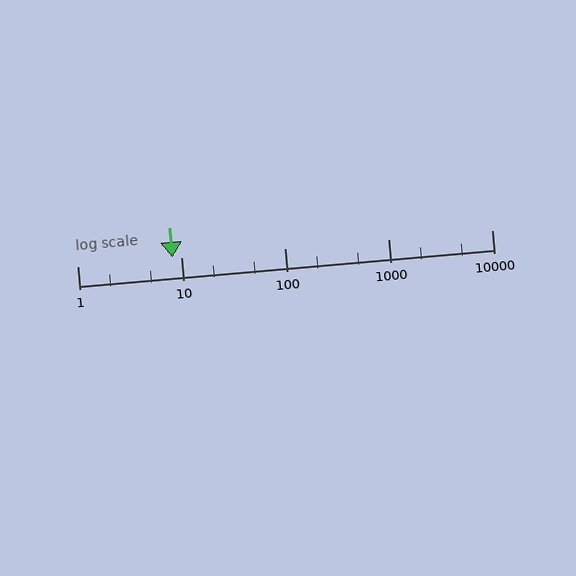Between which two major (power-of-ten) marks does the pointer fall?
The pointer is between 1 and 10.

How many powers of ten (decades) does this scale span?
The scale spans 4 decades, from 1 to 10000.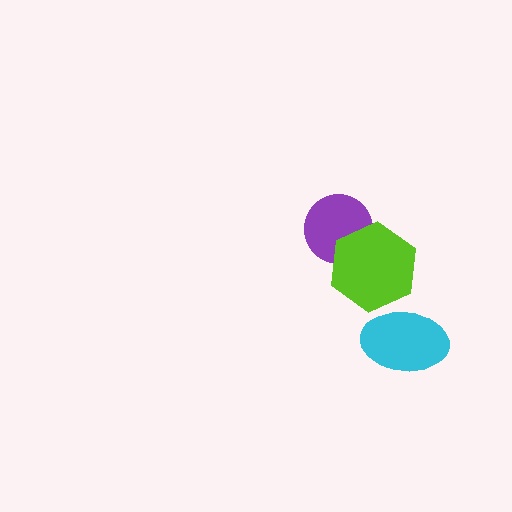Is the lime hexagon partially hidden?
Yes, it is partially covered by another shape.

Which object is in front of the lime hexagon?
The cyan ellipse is in front of the lime hexagon.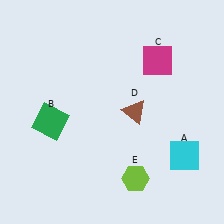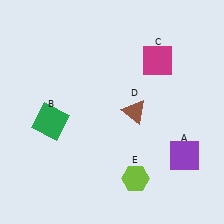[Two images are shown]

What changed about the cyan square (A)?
In Image 1, A is cyan. In Image 2, it changed to purple.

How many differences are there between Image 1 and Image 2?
There is 1 difference between the two images.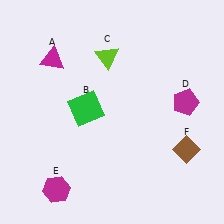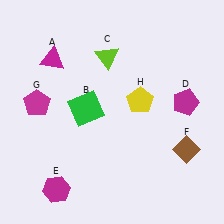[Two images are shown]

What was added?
A magenta pentagon (G), a yellow pentagon (H) were added in Image 2.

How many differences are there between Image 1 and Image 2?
There are 2 differences between the two images.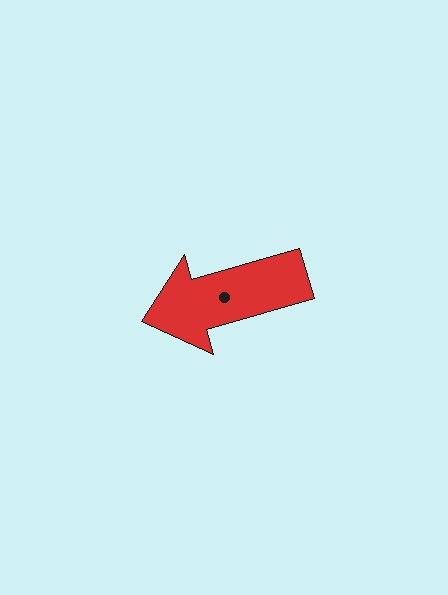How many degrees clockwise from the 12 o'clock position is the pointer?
Approximately 254 degrees.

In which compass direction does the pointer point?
West.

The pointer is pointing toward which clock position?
Roughly 8 o'clock.